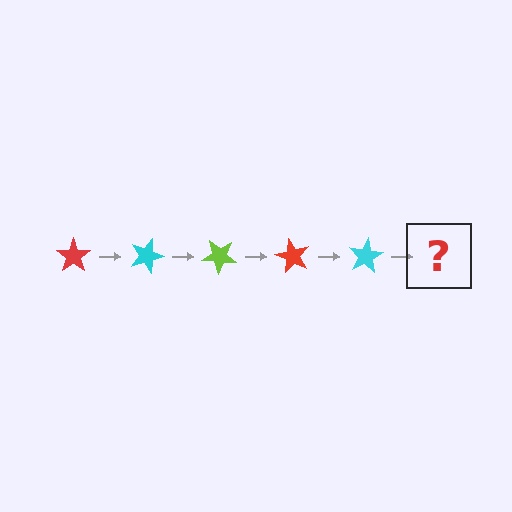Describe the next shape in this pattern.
It should be a lime star, rotated 100 degrees from the start.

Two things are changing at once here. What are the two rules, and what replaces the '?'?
The two rules are that it rotates 20 degrees each step and the color cycles through red, cyan, and lime. The '?' should be a lime star, rotated 100 degrees from the start.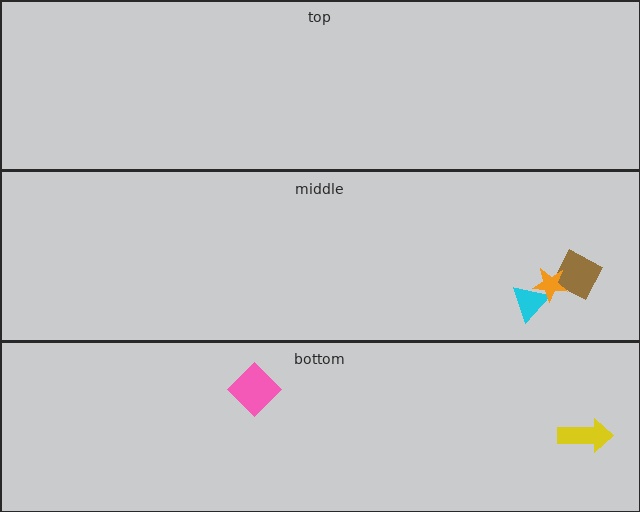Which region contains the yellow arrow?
The bottom region.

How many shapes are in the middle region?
3.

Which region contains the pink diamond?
The bottom region.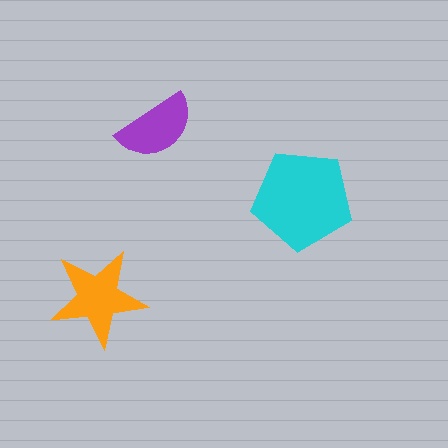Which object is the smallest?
The purple semicircle.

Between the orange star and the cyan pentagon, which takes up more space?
The cyan pentagon.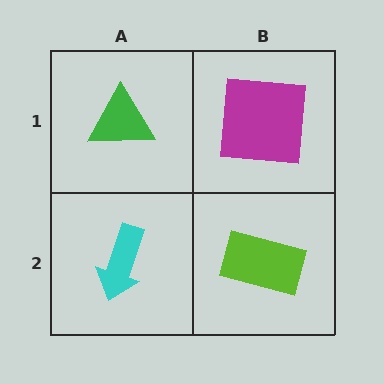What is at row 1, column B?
A magenta square.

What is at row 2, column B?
A lime rectangle.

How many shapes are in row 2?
2 shapes.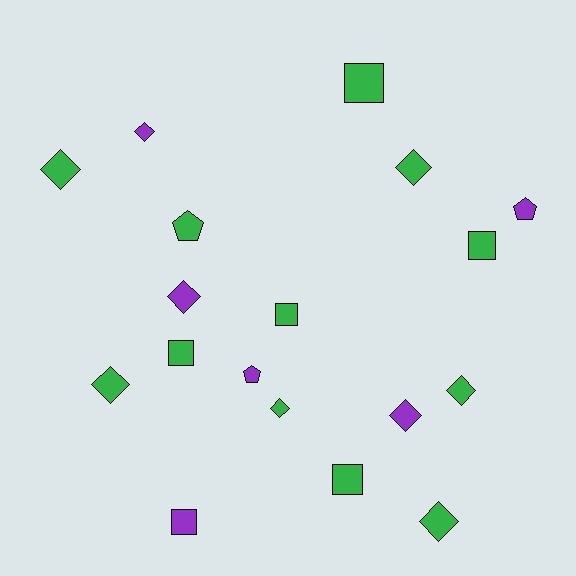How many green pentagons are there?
There is 1 green pentagon.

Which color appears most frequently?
Green, with 12 objects.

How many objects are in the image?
There are 18 objects.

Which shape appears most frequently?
Diamond, with 9 objects.